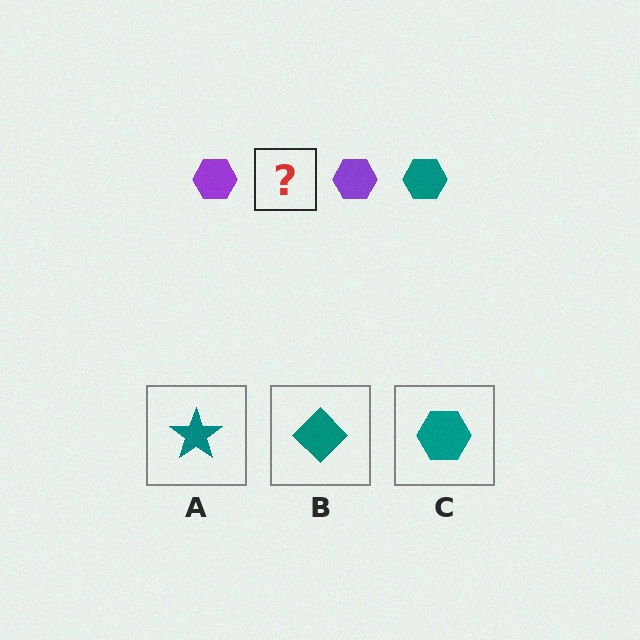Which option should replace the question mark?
Option C.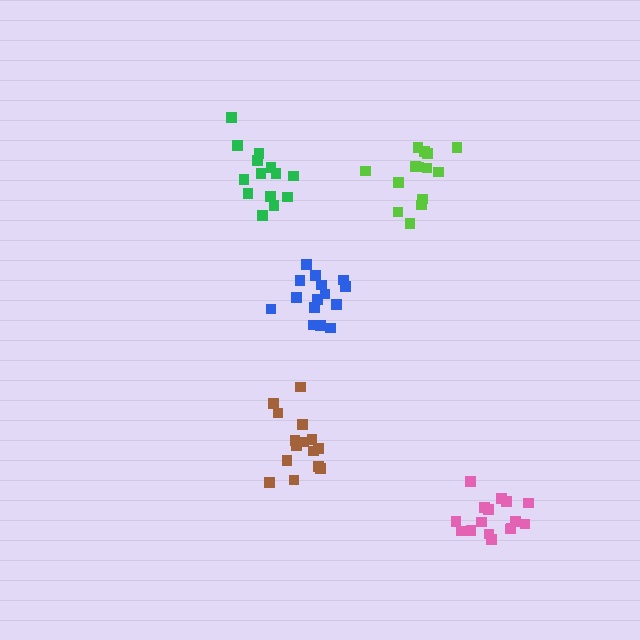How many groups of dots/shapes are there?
There are 5 groups.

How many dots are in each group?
Group 1: 14 dots, Group 2: 16 dots, Group 3: 15 dots, Group 4: 14 dots, Group 5: 15 dots (74 total).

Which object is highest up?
The green cluster is topmost.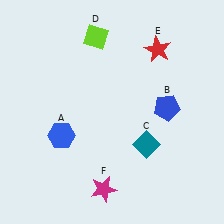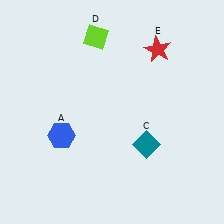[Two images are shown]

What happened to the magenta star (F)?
The magenta star (F) was removed in Image 2. It was in the bottom-left area of Image 1.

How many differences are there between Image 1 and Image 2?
There are 2 differences between the two images.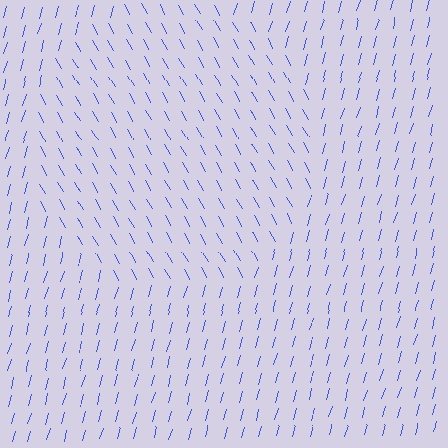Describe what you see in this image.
The image is filled with small blue line segments. A circle region in the image has lines oriented differently from the surrounding lines, creating a visible texture boundary.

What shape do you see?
I see a circle.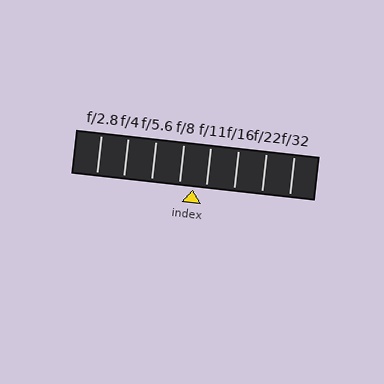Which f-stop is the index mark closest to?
The index mark is closest to f/11.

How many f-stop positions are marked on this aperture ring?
There are 8 f-stop positions marked.